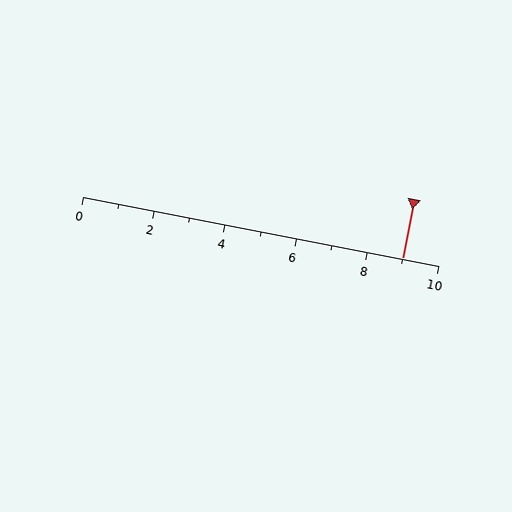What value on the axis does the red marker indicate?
The marker indicates approximately 9.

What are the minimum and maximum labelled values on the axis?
The axis runs from 0 to 10.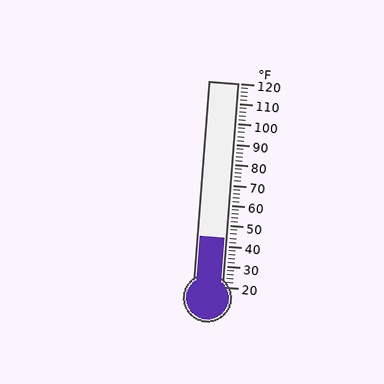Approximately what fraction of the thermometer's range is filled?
The thermometer is filled to approximately 25% of its range.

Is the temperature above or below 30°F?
The temperature is above 30°F.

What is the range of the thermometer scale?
The thermometer scale ranges from 20°F to 120°F.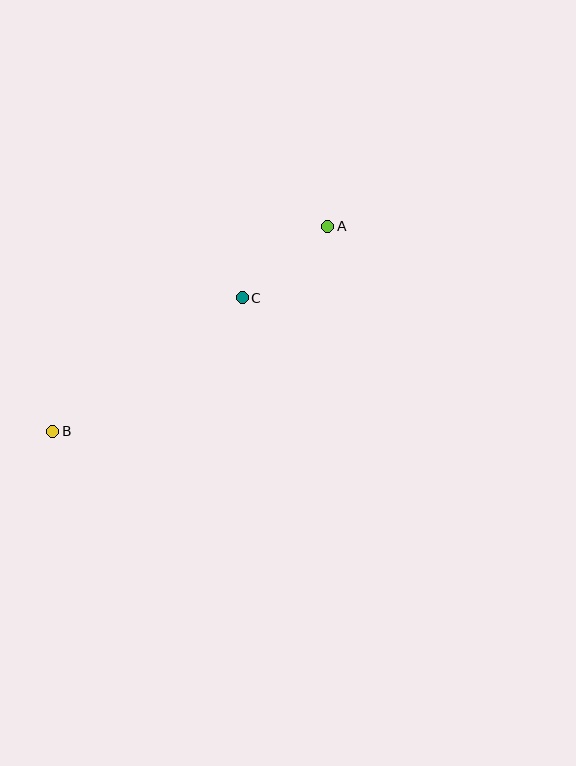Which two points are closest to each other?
Points A and C are closest to each other.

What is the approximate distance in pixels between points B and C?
The distance between B and C is approximately 231 pixels.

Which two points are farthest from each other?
Points A and B are farthest from each other.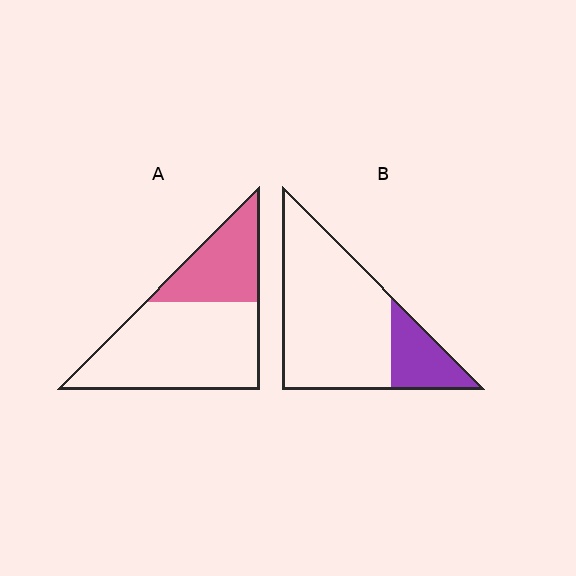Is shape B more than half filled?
No.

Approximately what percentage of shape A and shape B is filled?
A is approximately 35% and B is approximately 20%.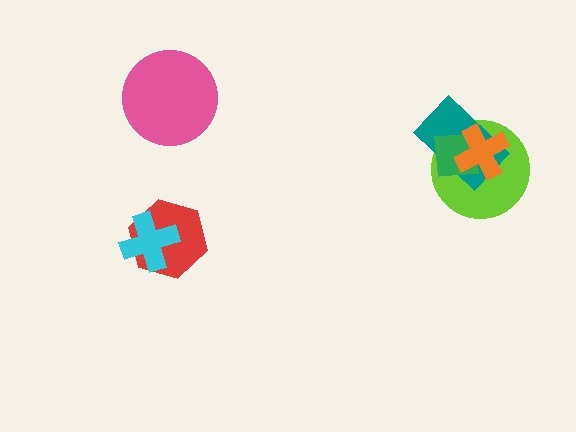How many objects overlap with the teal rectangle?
3 objects overlap with the teal rectangle.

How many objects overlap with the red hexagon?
1 object overlaps with the red hexagon.